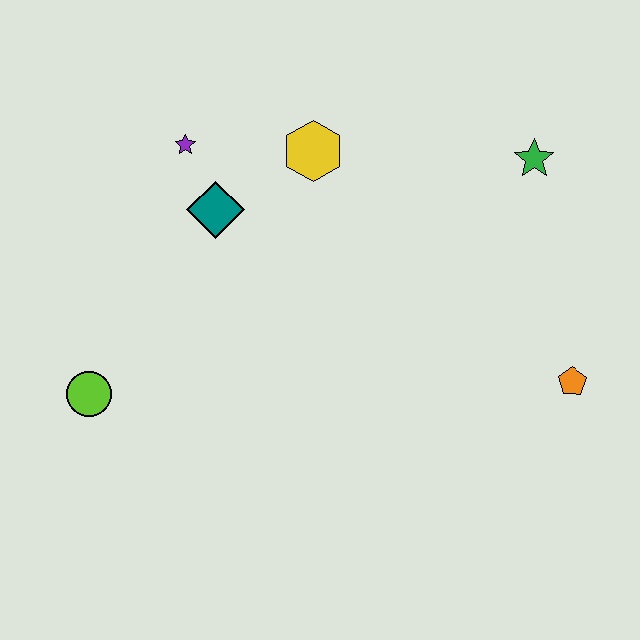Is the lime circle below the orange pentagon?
Yes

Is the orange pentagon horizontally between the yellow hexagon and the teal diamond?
No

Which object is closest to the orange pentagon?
The green star is closest to the orange pentagon.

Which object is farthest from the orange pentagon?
The lime circle is farthest from the orange pentagon.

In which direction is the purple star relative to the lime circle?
The purple star is above the lime circle.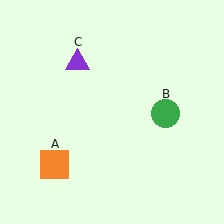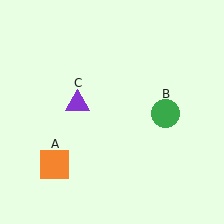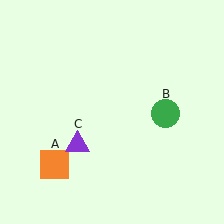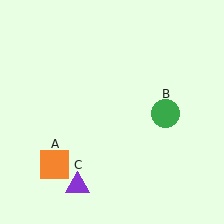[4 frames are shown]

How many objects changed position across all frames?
1 object changed position: purple triangle (object C).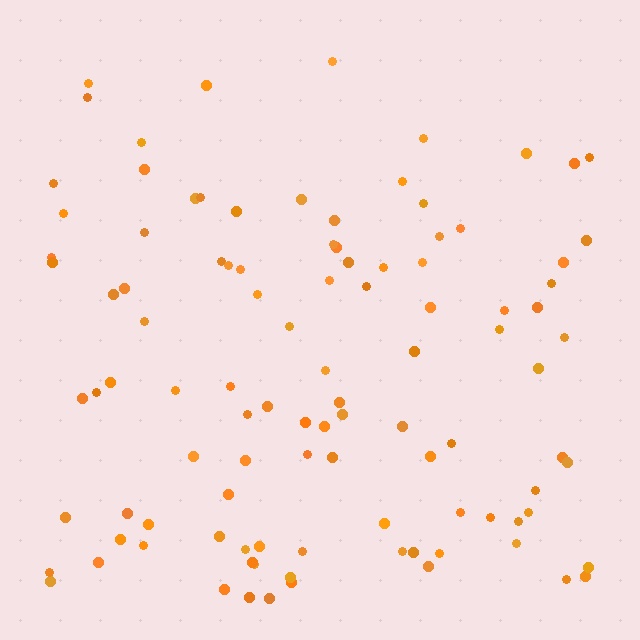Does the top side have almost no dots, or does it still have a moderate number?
Still a moderate number, just noticeably fewer than the bottom.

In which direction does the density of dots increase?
From top to bottom, with the bottom side densest.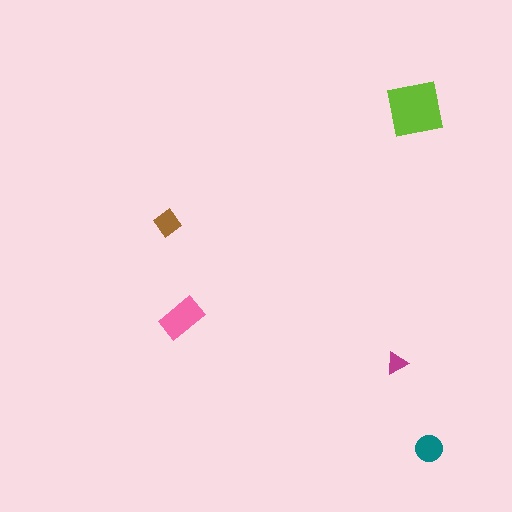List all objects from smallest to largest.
The magenta triangle, the brown diamond, the teal circle, the pink rectangle, the lime square.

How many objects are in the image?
There are 5 objects in the image.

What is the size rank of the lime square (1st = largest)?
1st.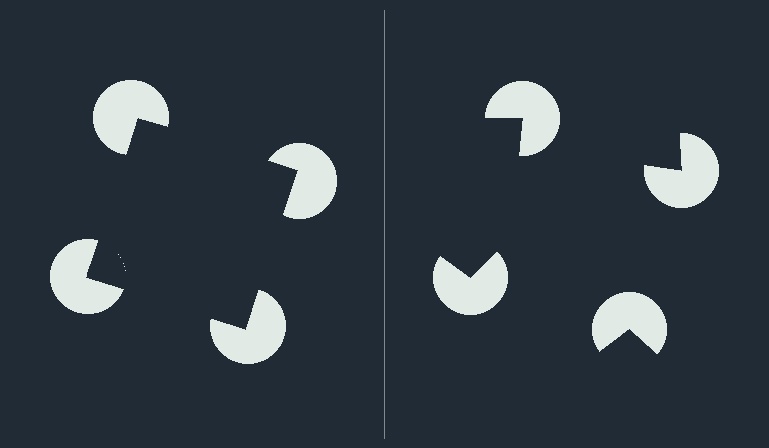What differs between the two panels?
The pac-man discs are positioned identically on both sides; only the wedge orientations differ. On the left they align to a square; on the right they are misaligned.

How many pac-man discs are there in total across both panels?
8 — 4 on each side.